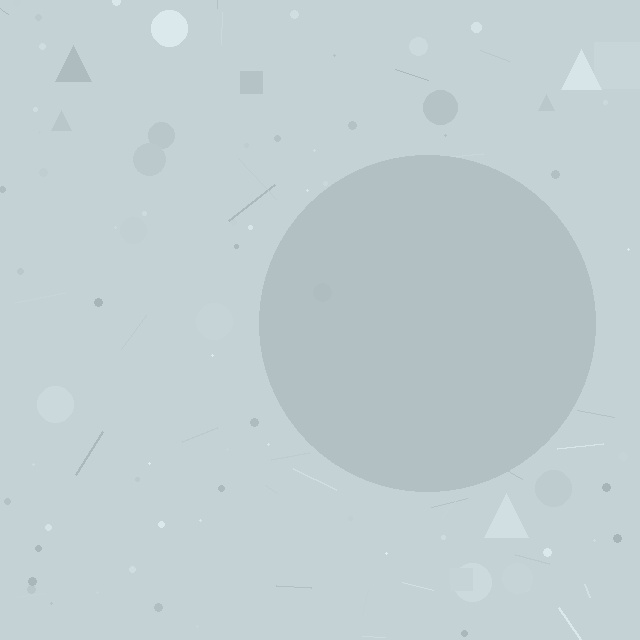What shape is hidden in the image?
A circle is hidden in the image.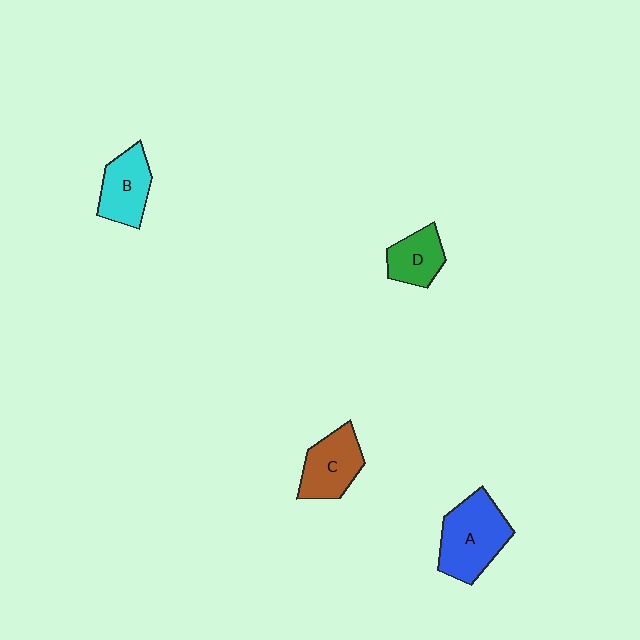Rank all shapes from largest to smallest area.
From largest to smallest: A (blue), C (brown), B (cyan), D (green).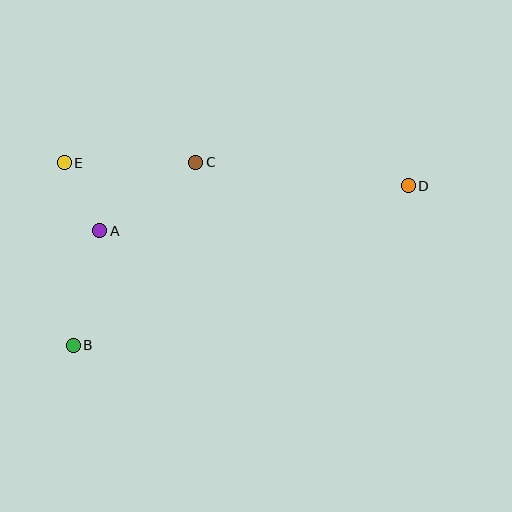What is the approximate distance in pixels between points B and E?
The distance between B and E is approximately 182 pixels.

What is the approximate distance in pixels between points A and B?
The distance between A and B is approximately 117 pixels.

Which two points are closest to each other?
Points A and E are closest to each other.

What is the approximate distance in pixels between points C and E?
The distance between C and E is approximately 132 pixels.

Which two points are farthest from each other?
Points B and D are farthest from each other.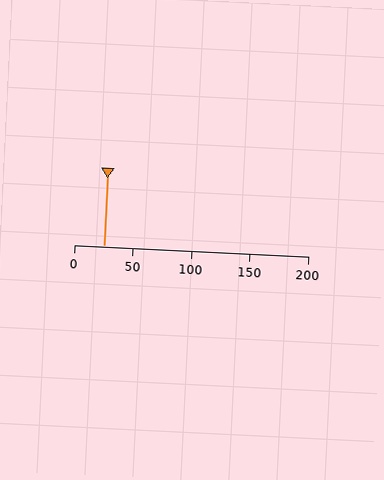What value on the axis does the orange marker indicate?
The marker indicates approximately 25.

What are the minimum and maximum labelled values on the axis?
The axis runs from 0 to 200.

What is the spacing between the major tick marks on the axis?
The major ticks are spaced 50 apart.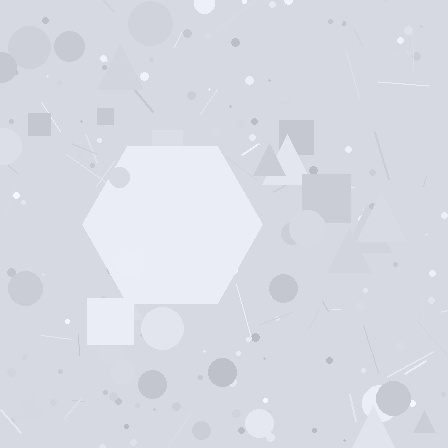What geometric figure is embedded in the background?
A hexagon is embedded in the background.